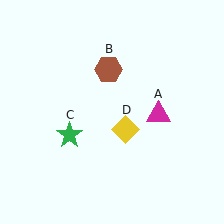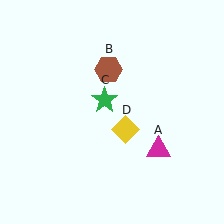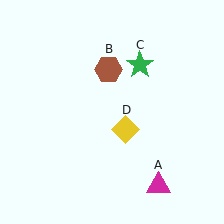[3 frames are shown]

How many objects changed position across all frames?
2 objects changed position: magenta triangle (object A), green star (object C).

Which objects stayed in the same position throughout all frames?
Brown hexagon (object B) and yellow diamond (object D) remained stationary.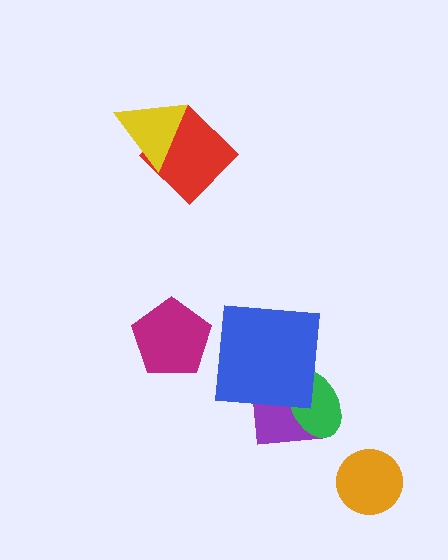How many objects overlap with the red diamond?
1 object overlaps with the red diamond.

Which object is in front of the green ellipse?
The blue square is in front of the green ellipse.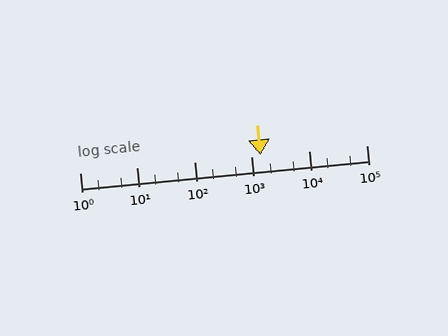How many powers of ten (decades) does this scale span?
The scale spans 5 decades, from 1 to 100000.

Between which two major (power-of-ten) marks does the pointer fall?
The pointer is between 1000 and 10000.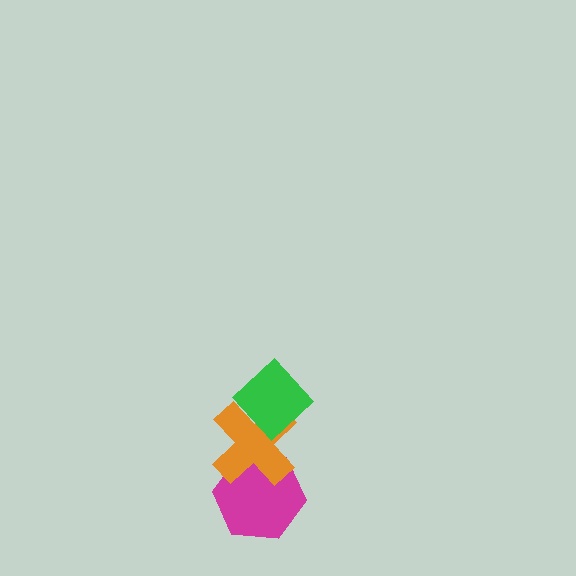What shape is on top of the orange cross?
The green diamond is on top of the orange cross.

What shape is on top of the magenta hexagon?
The orange cross is on top of the magenta hexagon.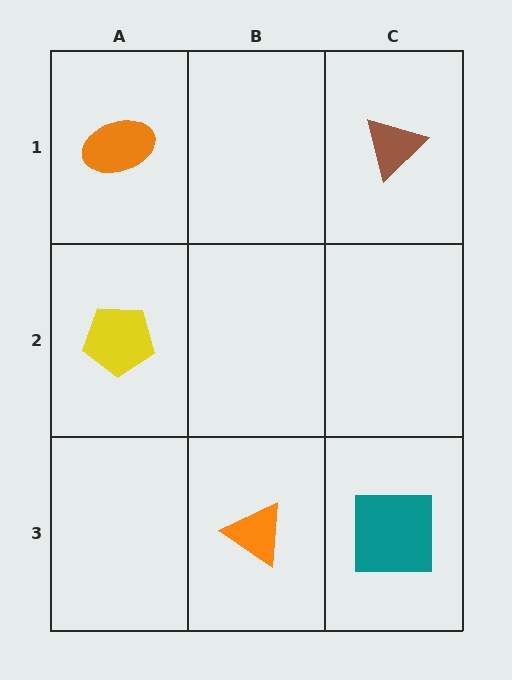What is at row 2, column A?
A yellow pentagon.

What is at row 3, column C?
A teal square.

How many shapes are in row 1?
2 shapes.